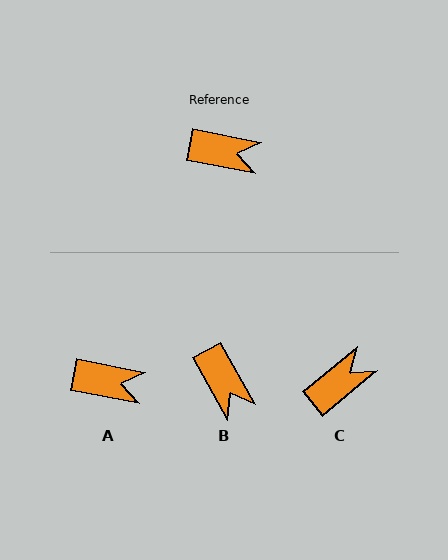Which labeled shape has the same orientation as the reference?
A.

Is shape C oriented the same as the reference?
No, it is off by about 50 degrees.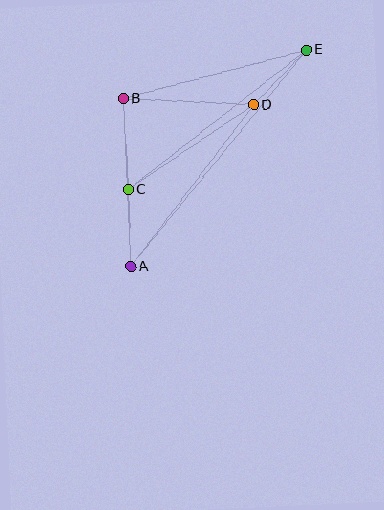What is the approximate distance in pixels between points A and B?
The distance between A and B is approximately 168 pixels.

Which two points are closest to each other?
Points D and E are closest to each other.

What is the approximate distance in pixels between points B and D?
The distance between B and D is approximately 130 pixels.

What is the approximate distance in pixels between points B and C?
The distance between B and C is approximately 91 pixels.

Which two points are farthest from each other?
Points A and E are farthest from each other.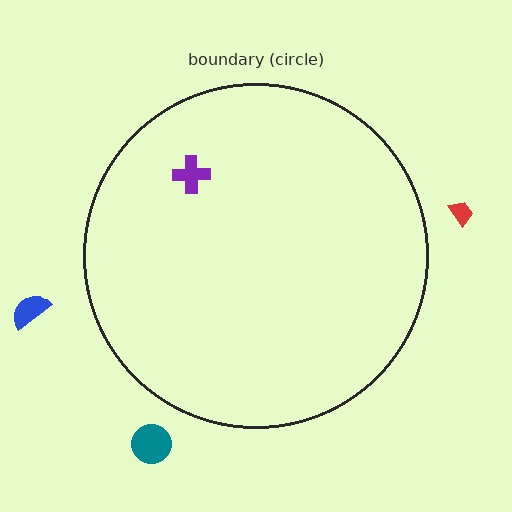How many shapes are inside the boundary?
1 inside, 3 outside.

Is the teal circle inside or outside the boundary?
Outside.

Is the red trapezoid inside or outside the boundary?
Outside.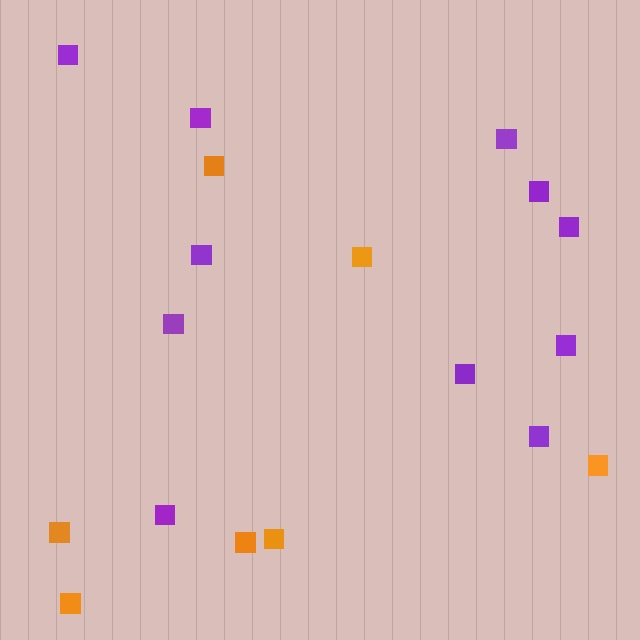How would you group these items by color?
There are 2 groups: one group of orange squares (7) and one group of purple squares (11).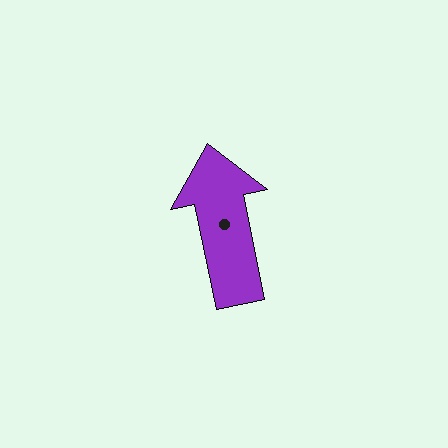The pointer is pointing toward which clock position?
Roughly 12 o'clock.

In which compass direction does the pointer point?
North.